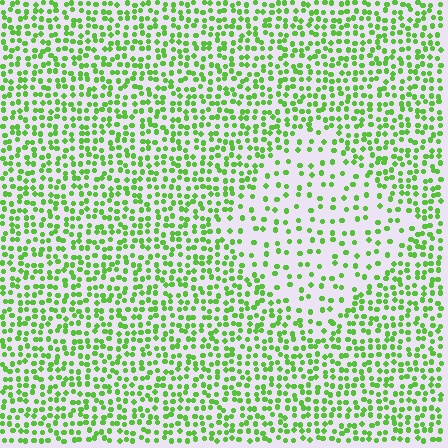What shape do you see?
I see a diamond.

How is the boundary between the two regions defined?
The boundary is defined by a change in element density (approximately 2.2x ratio). All elements are the same color, size, and shape.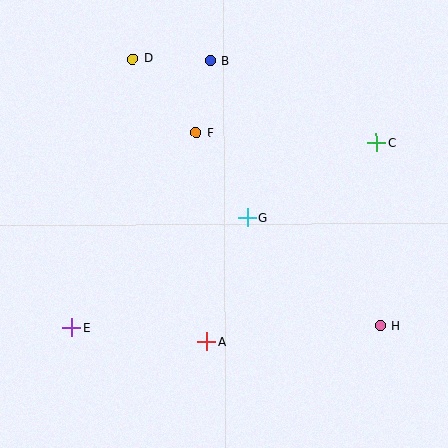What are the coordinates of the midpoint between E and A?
The midpoint between E and A is at (139, 335).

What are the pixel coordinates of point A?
Point A is at (206, 342).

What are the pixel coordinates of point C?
Point C is at (376, 143).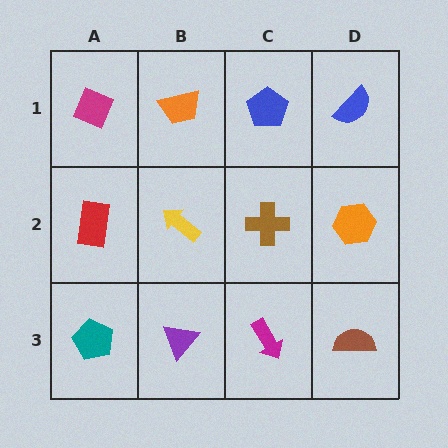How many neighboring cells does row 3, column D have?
2.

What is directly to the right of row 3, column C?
A brown semicircle.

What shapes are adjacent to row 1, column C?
A brown cross (row 2, column C), an orange trapezoid (row 1, column B), a blue semicircle (row 1, column D).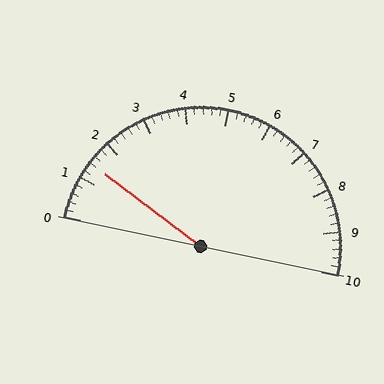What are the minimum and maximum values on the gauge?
The gauge ranges from 0 to 10.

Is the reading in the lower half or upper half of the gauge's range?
The reading is in the lower half of the range (0 to 10).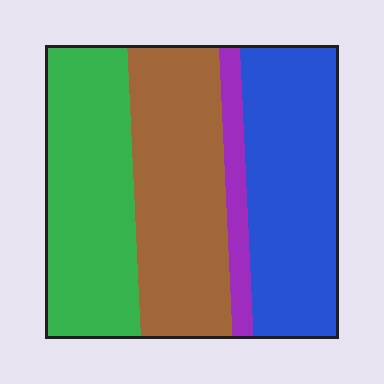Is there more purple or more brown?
Brown.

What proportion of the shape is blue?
Blue takes up about one third (1/3) of the shape.